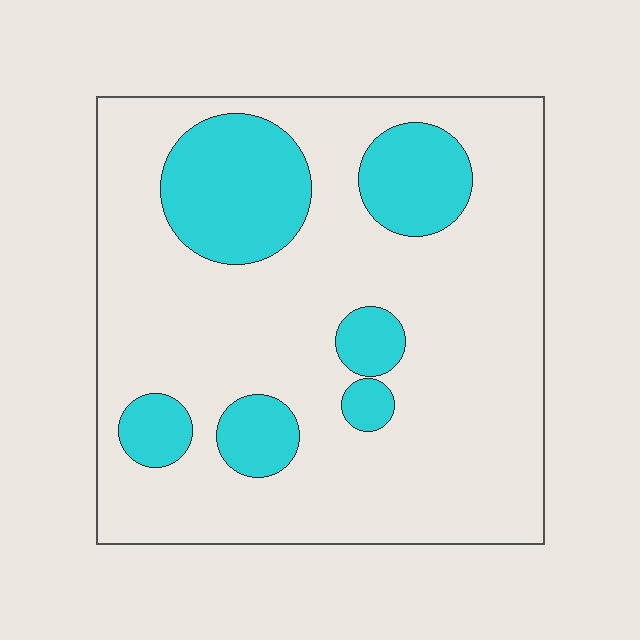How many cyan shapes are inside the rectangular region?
6.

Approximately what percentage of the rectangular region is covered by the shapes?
Approximately 20%.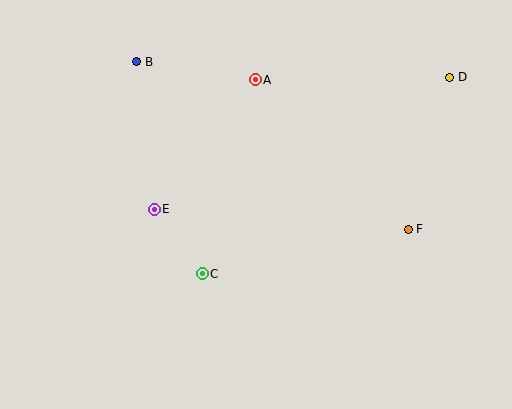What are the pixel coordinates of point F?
Point F is at (408, 229).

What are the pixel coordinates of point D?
Point D is at (450, 77).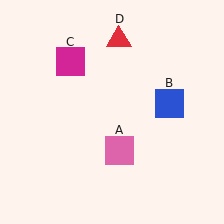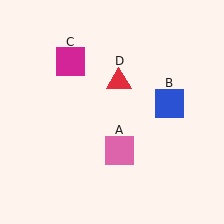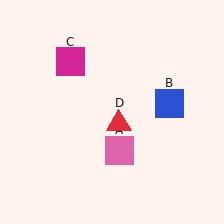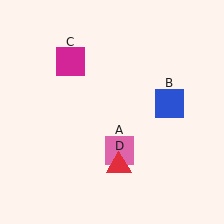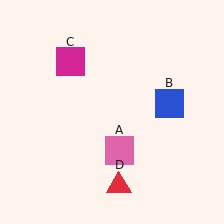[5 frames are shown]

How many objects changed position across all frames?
1 object changed position: red triangle (object D).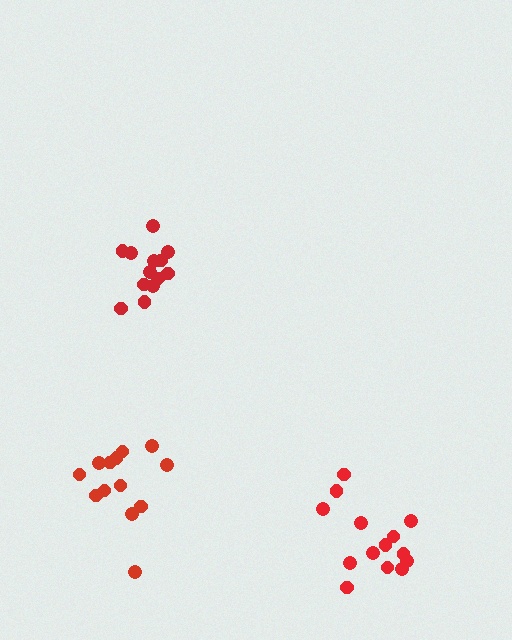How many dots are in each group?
Group 1: 13 dots, Group 2: 14 dots, Group 3: 13 dots (40 total).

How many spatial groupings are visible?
There are 3 spatial groupings.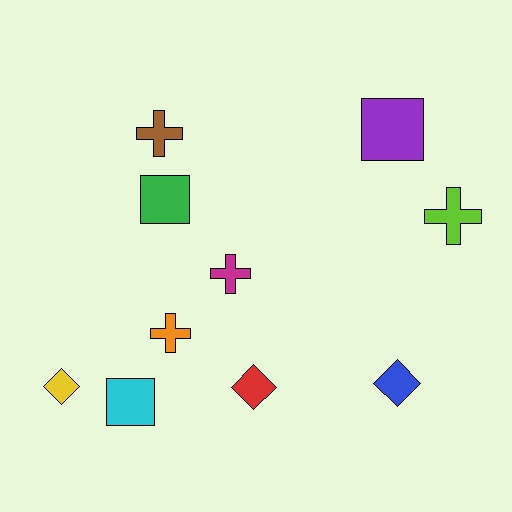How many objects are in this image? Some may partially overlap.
There are 10 objects.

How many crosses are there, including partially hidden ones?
There are 4 crosses.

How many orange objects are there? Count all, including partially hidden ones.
There is 1 orange object.